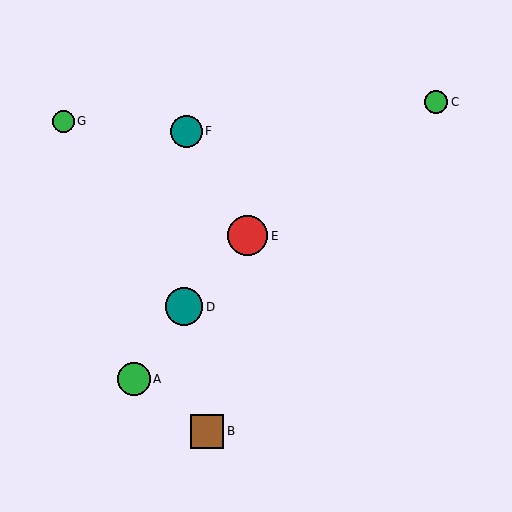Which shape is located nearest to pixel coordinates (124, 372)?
The green circle (labeled A) at (133, 379) is nearest to that location.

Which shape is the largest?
The red circle (labeled E) is the largest.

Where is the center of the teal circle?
The center of the teal circle is at (184, 307).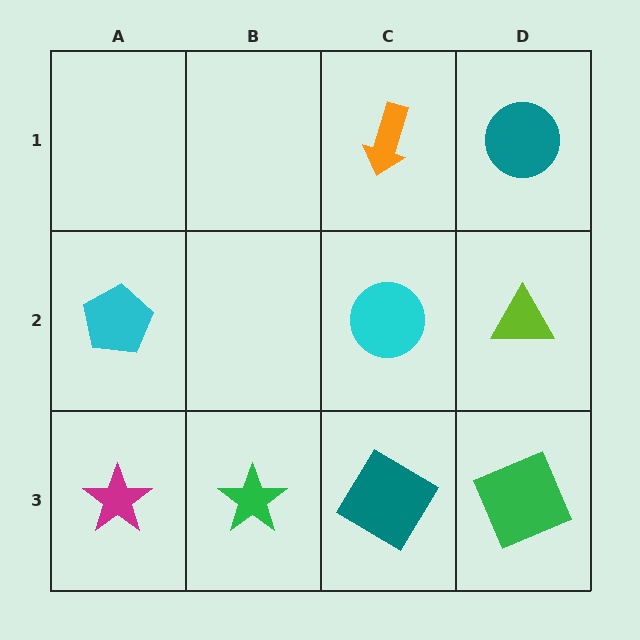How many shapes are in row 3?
4 shapes.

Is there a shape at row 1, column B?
No, that cell is empty.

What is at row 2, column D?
A lime triangle.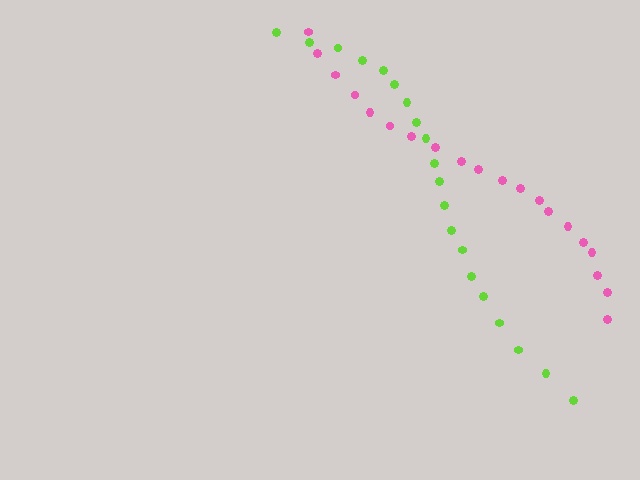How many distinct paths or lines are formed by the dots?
There are 2 distinct paths.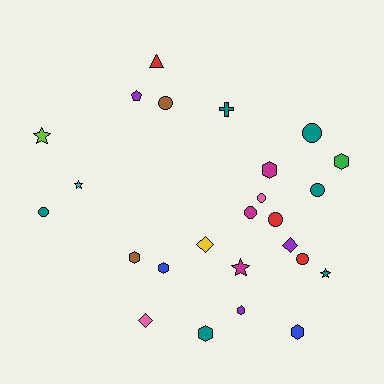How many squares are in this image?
There are no squares.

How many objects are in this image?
There are 25 objects.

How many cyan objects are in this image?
There is 1 cyan object.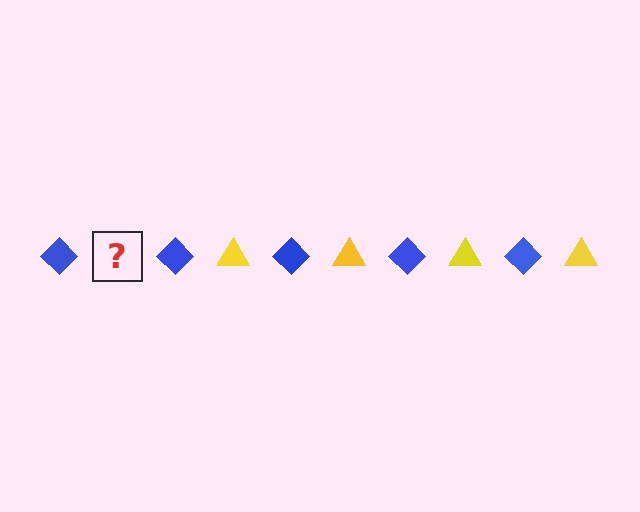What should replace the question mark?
The question mark should be replaced with a yellow triangle.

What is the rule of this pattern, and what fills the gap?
The rule is that the pattern alternates between blue diamond and yellow triangle. The gap should be filled with a yellow triangle.